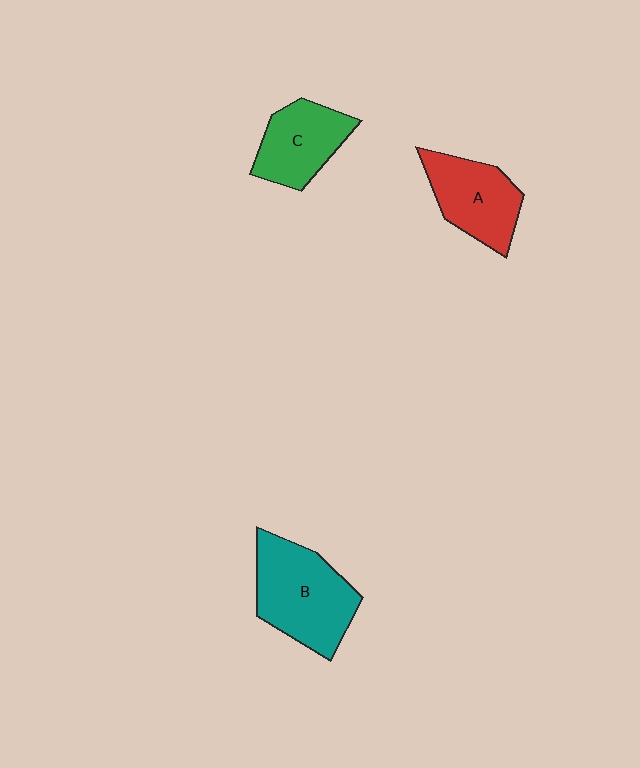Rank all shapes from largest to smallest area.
From largest to smallest: B (teal), A (red), C (green).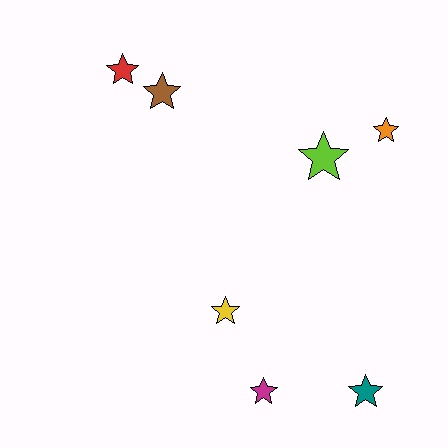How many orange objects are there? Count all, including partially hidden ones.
There is 1 orange object.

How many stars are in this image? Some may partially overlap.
There are 7 stars.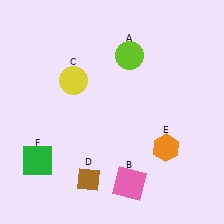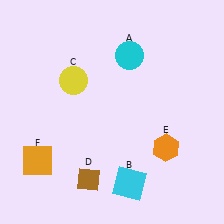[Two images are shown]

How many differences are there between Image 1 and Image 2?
There are 3 differences between the two images.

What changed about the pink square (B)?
In Image 1, B is pink. In Image 2, it changed to cyan.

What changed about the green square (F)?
In Image 1, F is green. In Image 2, it changed to orange.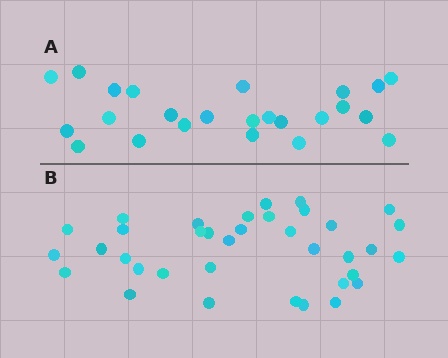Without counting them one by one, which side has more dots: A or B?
Region B (the bottom region) has more dots.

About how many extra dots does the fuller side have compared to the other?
Region B has roughly 12 or so more dots than region A.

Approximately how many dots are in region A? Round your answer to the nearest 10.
About 20 dots. (The exact count is 24, which rounds to 20.)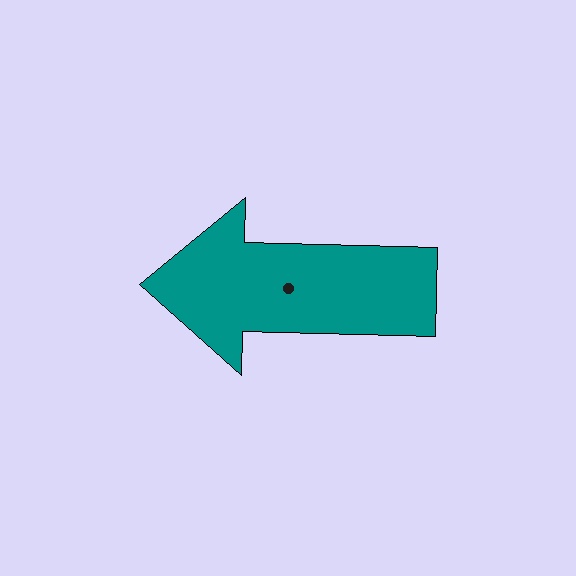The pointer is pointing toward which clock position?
Roughly 9 o'clock.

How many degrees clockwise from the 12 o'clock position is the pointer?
Approximately 271 degrees.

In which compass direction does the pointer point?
West.